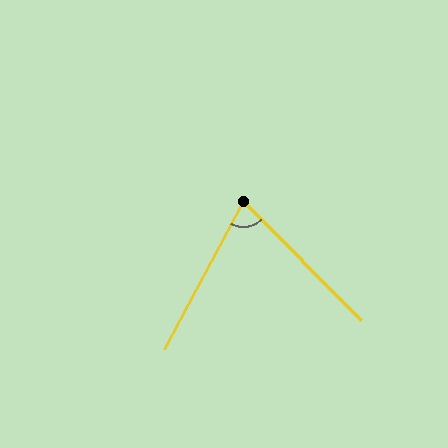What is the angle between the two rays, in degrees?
Approximately 73 degrees.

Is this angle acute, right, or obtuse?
It is acute.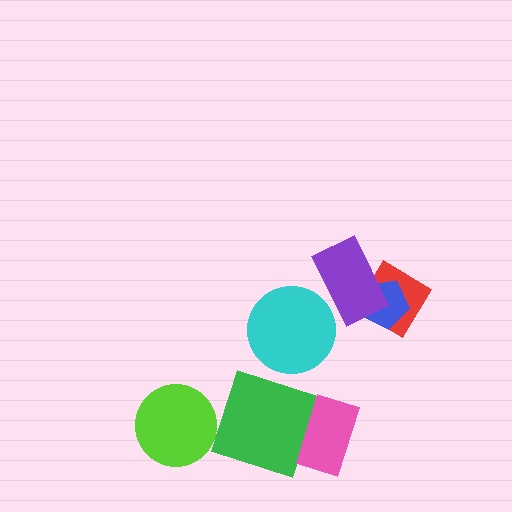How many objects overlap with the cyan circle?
0 objects overlap with the cyan circle.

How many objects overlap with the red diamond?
2 objects overlap with the red diamond.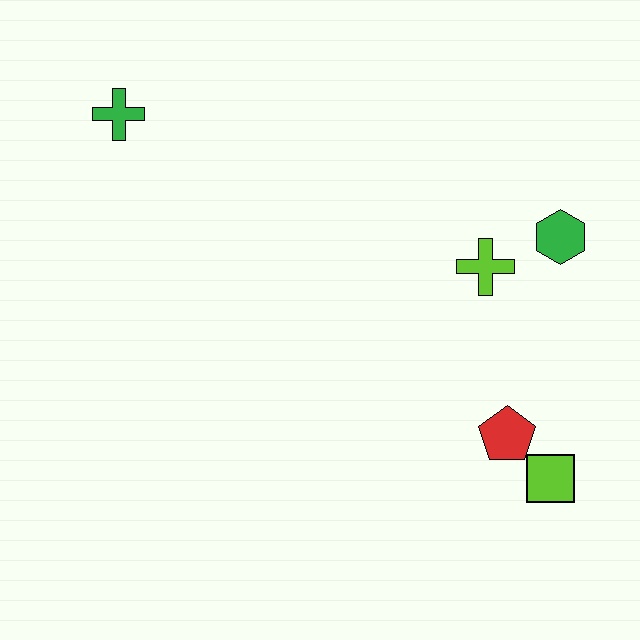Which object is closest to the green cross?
The lime cross is closest to the green cross.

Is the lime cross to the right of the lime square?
No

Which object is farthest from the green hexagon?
The green cross is farthest from the green hexagon.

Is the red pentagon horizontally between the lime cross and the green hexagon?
Yes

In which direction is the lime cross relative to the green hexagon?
The lime cross is to the left of the green hexagon.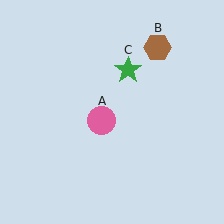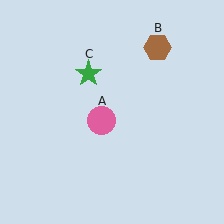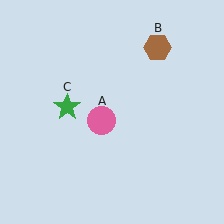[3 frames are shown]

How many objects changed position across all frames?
1 object changed position: green star (object C).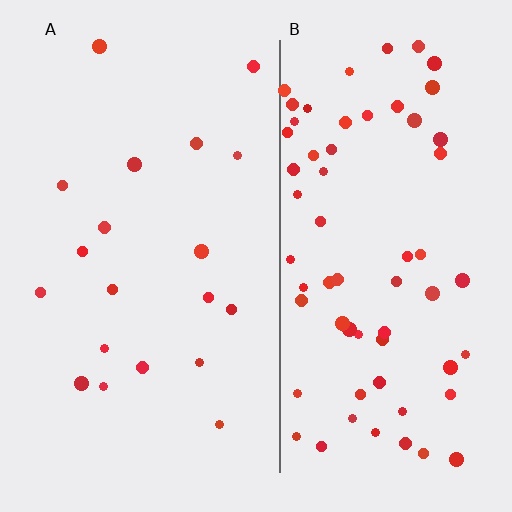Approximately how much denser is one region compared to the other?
Approximately 3.3× — region B over region A.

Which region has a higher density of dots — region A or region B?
B (the right).